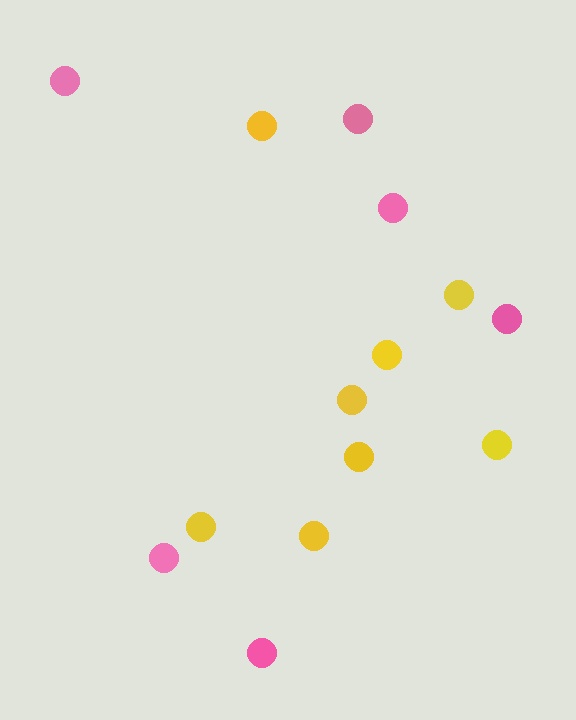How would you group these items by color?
There are 2 groups: one group of yellow circles (8) and one group of pink circles (6).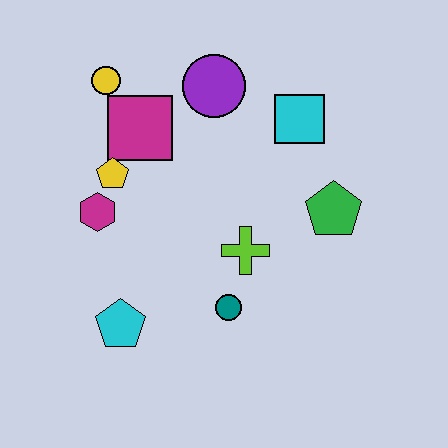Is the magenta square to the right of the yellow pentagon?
Yes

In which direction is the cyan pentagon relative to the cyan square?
The cyan pentagon is below the cyan square.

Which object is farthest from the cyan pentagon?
The cyan square is farthest from the cyan pentagon.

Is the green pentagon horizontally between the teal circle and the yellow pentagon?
No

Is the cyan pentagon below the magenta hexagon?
Yes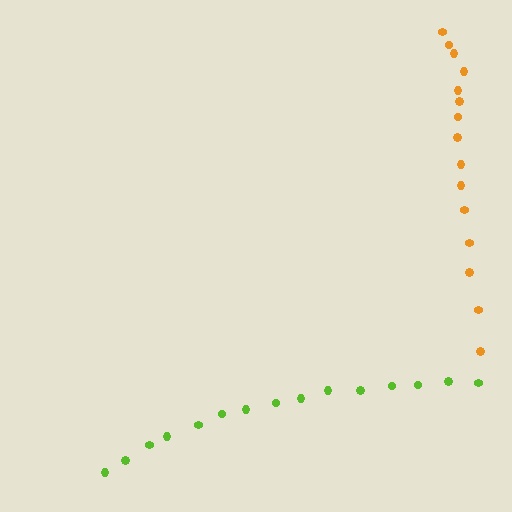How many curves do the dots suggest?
There are 2 distinct paths.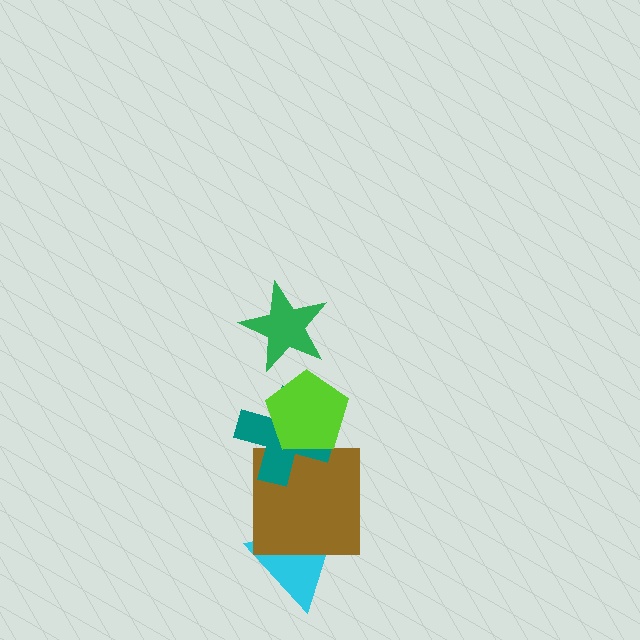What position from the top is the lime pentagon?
The lime pentagon is 2nd from the top.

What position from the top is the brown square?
The brown square is 4th from the top.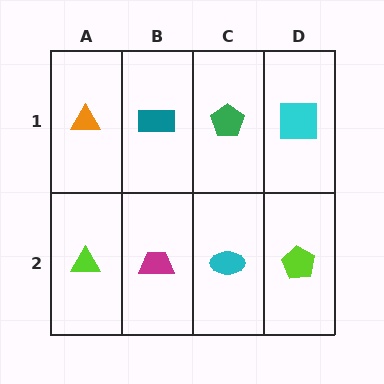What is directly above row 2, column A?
An orange triangle.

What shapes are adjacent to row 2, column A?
An orange triangle (row 1, column A), a magenta trapezoid (row 2, column B).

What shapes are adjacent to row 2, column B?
A teal rectangle (row 1, column B), a lime triangle (row 2, column A), a cyan ellipse (row 2, column C).